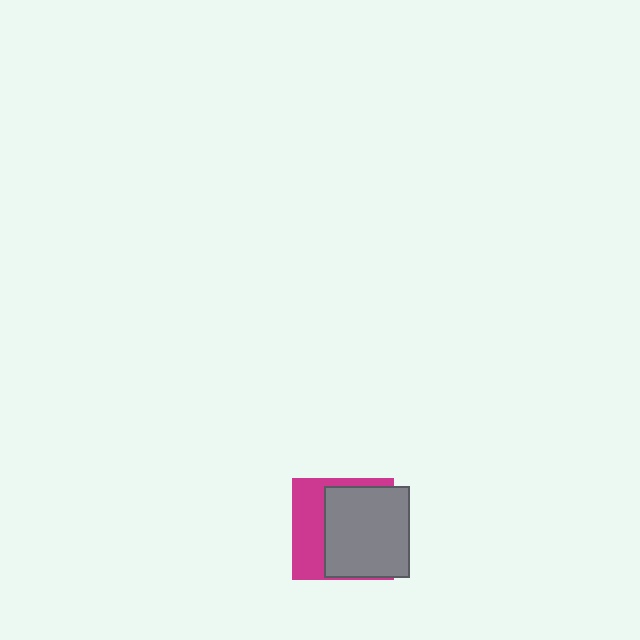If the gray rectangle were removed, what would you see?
You would see the complete magenta square.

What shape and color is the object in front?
The object in front is a gray rectangle.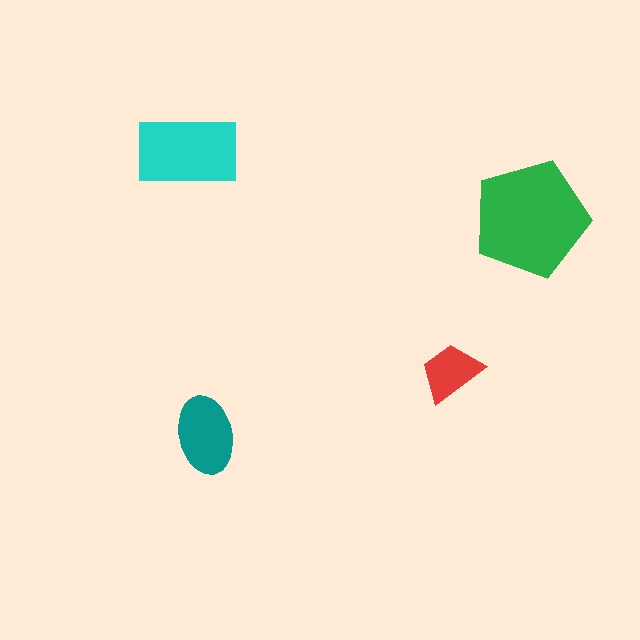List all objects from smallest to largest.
The red trapezoid, the teal ellipse, the cyan rectangle, the green pentagon.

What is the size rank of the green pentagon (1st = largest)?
1st.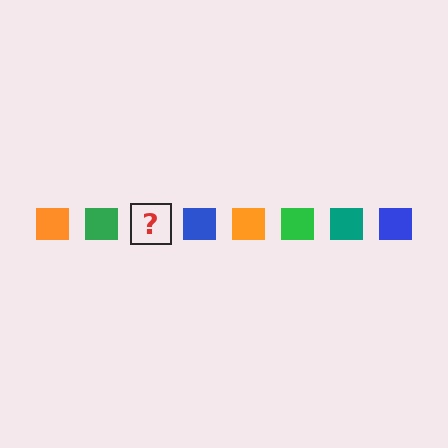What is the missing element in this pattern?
The missing element is a teal square.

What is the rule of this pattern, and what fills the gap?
The rule is that the pattern cycles through orange, green, teal, blue squares. The gap should be filled with a teal square.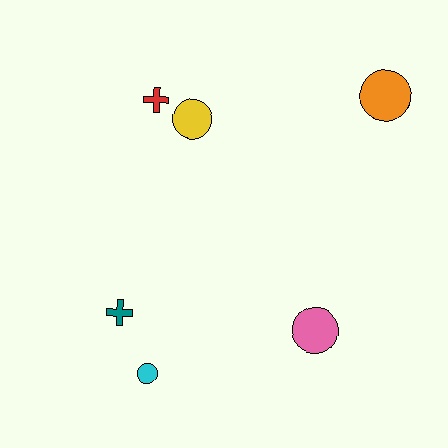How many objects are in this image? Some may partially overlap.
There are 6 objects.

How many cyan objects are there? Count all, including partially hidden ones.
There is 1 cyan object.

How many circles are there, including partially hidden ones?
There are 4 circles.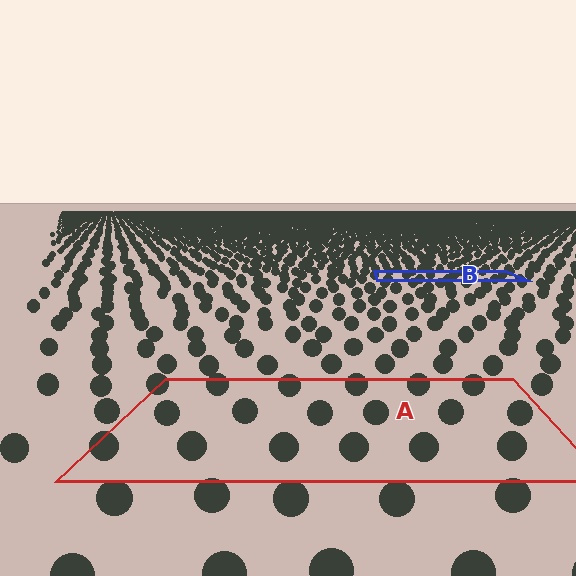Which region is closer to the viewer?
Region A is closer. The texture elements there are larger and more spread out.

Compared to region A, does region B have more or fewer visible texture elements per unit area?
Region B has more texture elements per unit area — they are packed more densely because it is farther away.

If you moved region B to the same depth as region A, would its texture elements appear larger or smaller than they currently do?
They would appear larger. At a closer depth, the same texture elements are projected at a bigger on-screen size.